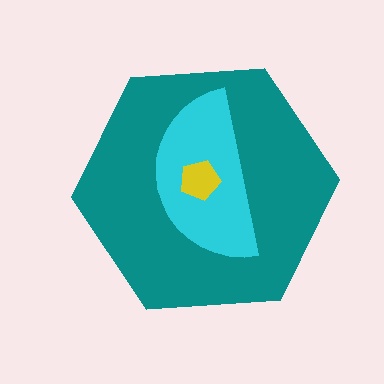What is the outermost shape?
The teal hexagon.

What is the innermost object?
The yellow pentagon.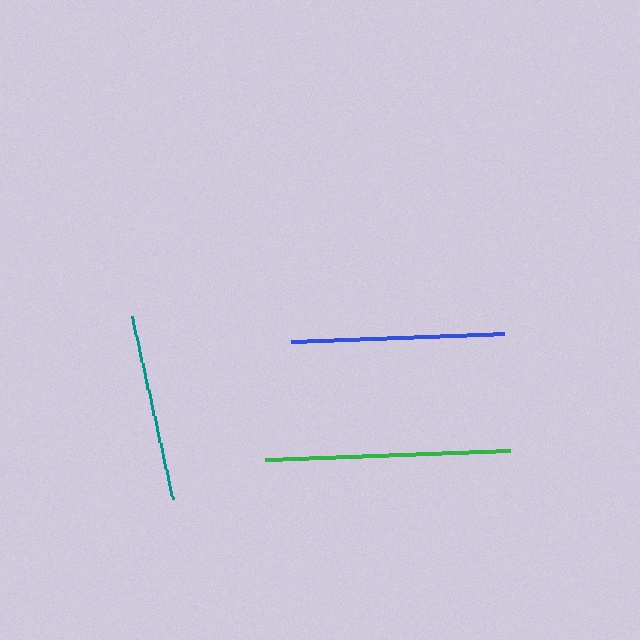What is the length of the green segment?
The green segment is approximately 246 pixels long.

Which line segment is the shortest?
The teal line is the shortest at approximately 187 pixels.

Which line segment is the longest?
The green line is the longest at approximately 246 pixels.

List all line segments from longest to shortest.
From longest to shortest: green, blue, teal.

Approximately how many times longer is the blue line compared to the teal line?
The blue line is approximately 1.1 times the length of the teal line.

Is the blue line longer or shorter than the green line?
The green line is longer than the blue line.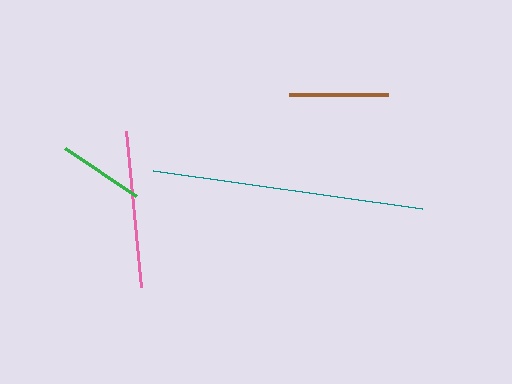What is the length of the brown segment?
The brown segment is approximately 99 pixels long.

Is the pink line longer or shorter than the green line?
The pink line is longer than the green line.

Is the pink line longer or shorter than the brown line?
The pink line is longer than the brown line.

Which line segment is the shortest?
The green line is the shortest at approximately 85 pixels.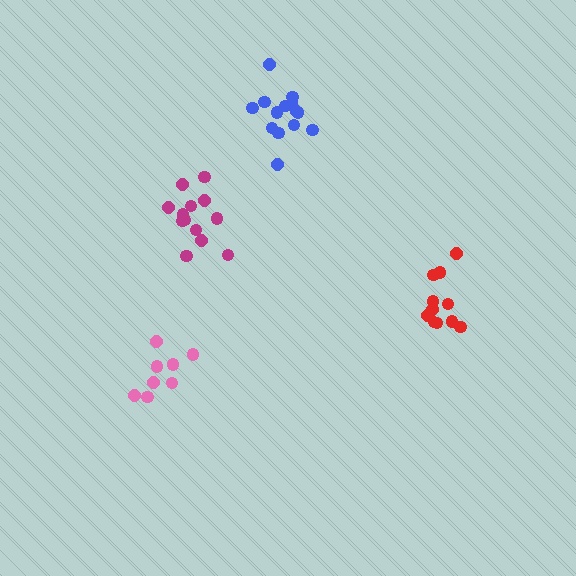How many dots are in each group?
Group 1: 11 dots, Group 2: 14 dots, Group 3: 13 dots, Group 4: 8 dots (46 total).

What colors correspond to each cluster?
The clusters are colored: red, blue, magenta, pink.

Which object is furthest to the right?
The red cluster is rightmost.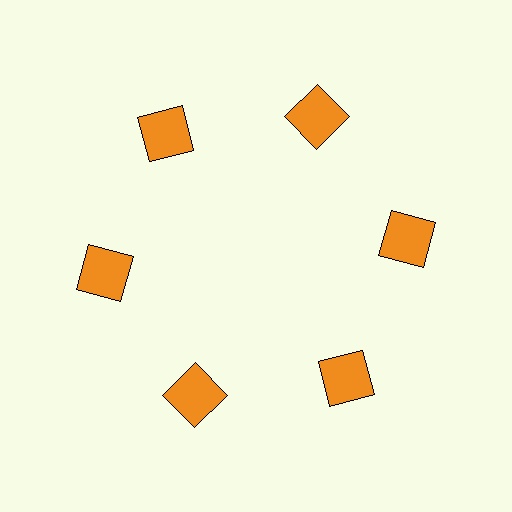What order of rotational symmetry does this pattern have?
This pattern has 6-fold rotational symmetry.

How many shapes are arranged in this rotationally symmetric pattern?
There are 6 shapes, arranged in 6 groups of 1.